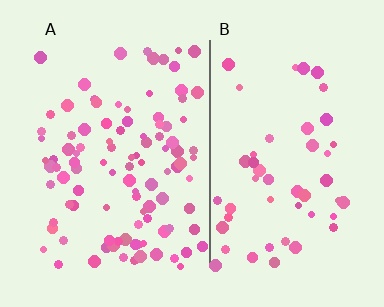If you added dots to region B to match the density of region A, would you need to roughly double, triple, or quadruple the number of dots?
Approximately double.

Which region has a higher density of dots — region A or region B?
A (the left).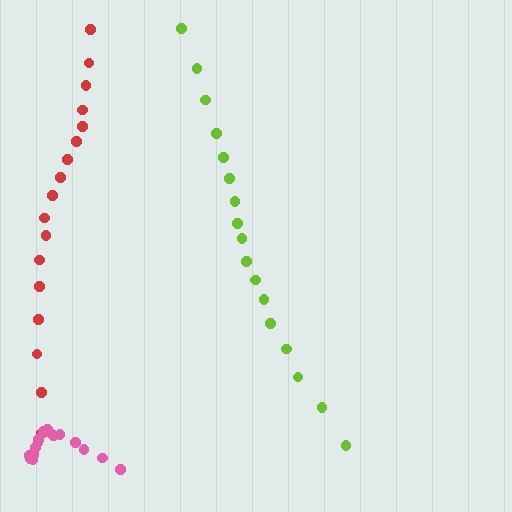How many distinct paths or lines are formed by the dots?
There are 3 distinct paths.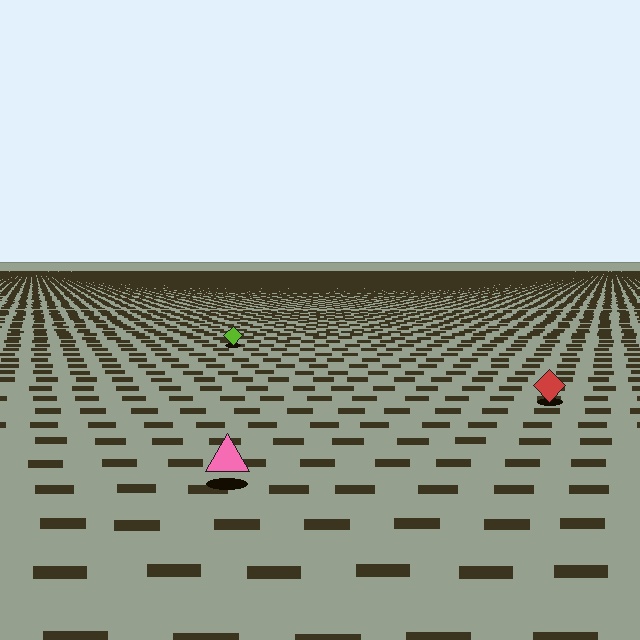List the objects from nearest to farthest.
From nearest to farthest: the pink triangle, the red diamond, the lime diamond.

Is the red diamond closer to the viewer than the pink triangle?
No. The pink triangle is closer — you can tell from the texture gradient: the ground texture is coarser near it.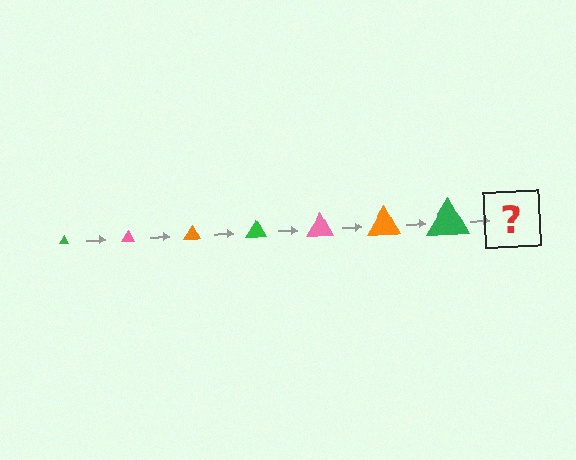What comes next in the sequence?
The next element should be a pink triangle, larger than the previous one.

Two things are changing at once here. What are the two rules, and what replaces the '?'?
The two rules are that the triangle grows larger each step and the color cycles through green, pink, and orange. The '?' should be a pink triangle, larger than the previous one.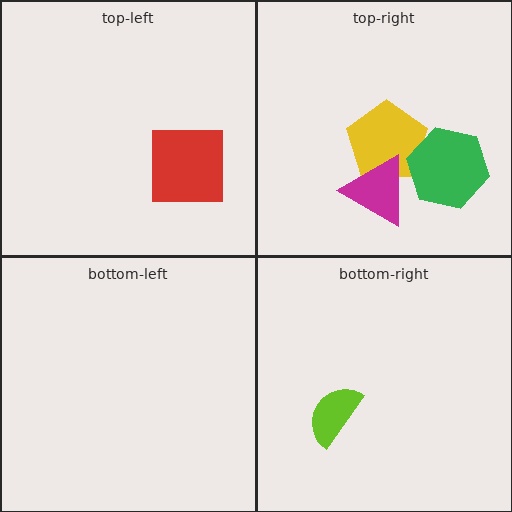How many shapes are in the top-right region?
3.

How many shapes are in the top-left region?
1.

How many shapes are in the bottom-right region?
1.